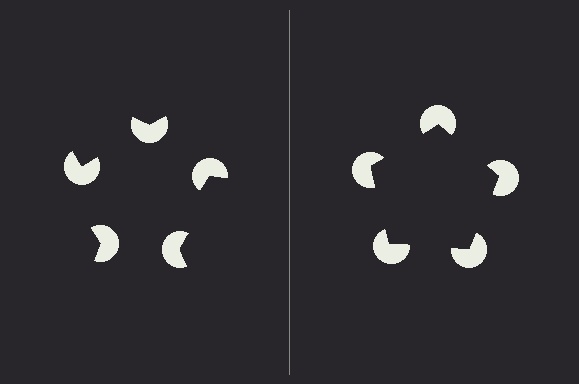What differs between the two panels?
The pac-man discs are positioned identically on both sides; only the wedge orientations differ. On the right they align to a pentagon; on the left they are misaligned.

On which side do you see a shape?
An illusory pentagon appears on the right side. On the left side the wedge cuts are rotated, so no coherent shape forms.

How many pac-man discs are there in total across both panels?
10 — 5 on each side.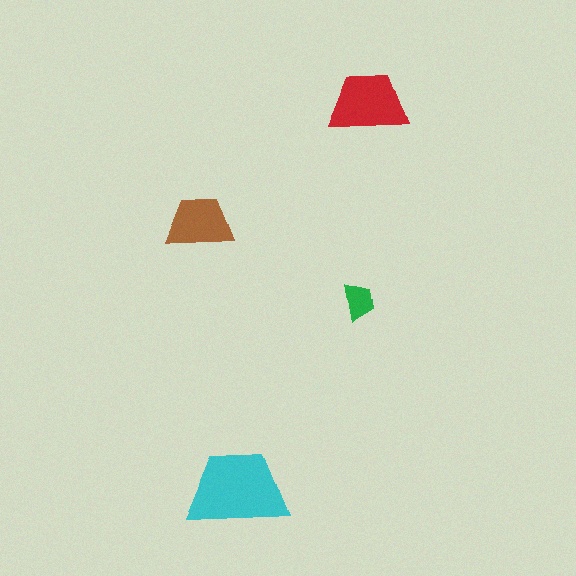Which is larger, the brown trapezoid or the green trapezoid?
The brown one.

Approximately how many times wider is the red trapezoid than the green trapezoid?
About 2 times wider.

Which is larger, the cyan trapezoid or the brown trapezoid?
The cyan one.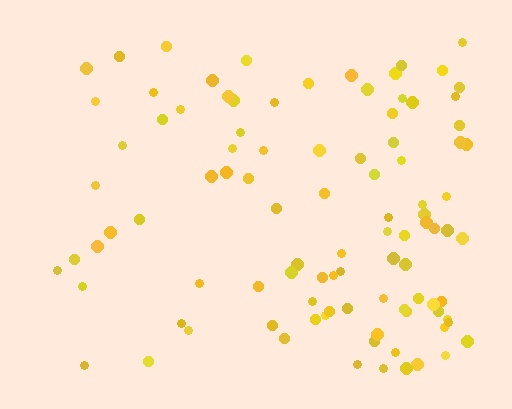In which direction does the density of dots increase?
From left to right, with the right side densest.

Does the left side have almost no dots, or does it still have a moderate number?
Still a moderate number, just noticeably fewer than the right.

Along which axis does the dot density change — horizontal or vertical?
Horizontal.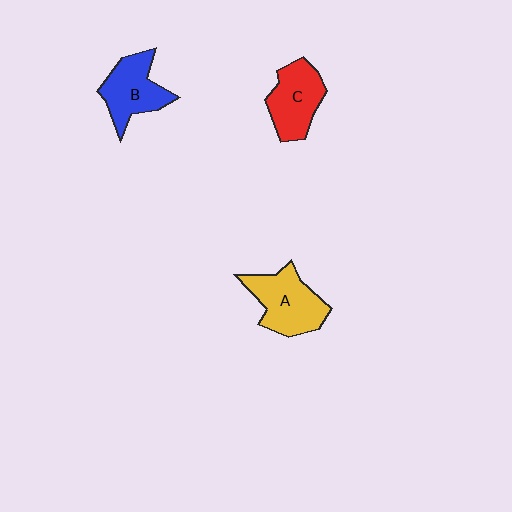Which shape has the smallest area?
Shape B (blue).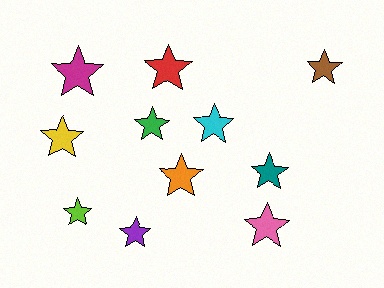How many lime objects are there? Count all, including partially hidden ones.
There is 1 lime object.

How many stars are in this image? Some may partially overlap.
There are 11 stars.